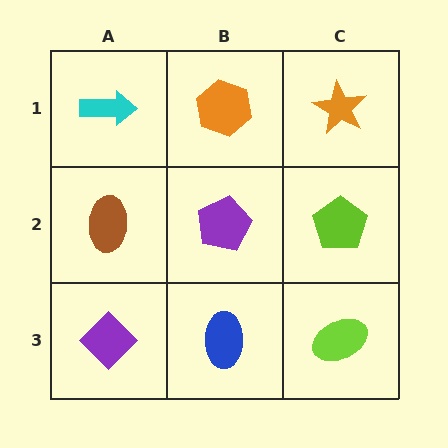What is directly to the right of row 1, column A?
An orange hexagon.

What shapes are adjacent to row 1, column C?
A lime pentagon (row 2, column C), an orange hexagon (row 1, column B).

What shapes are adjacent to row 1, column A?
A brown ellipse (row 2, column A), an orange hexagon (row 1, column B).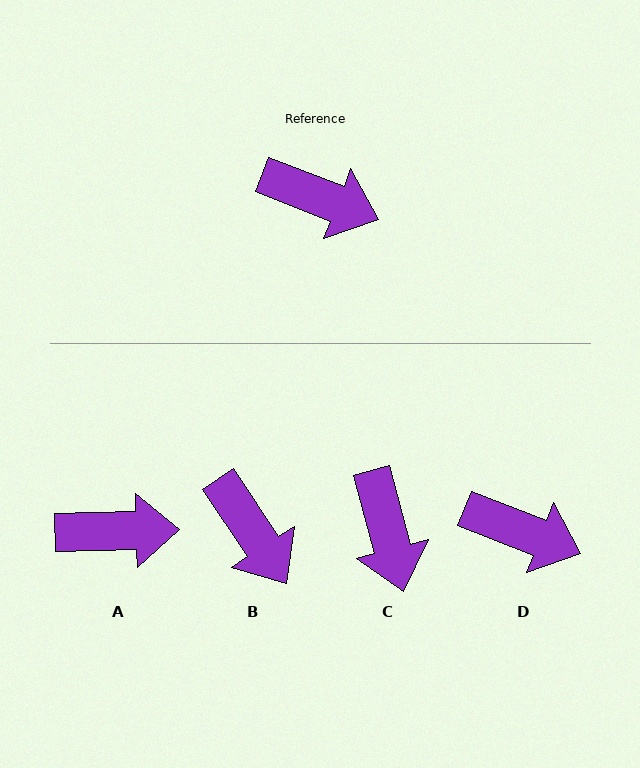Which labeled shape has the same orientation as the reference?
D.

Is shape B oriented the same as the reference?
No, it is off by about 36 degrees.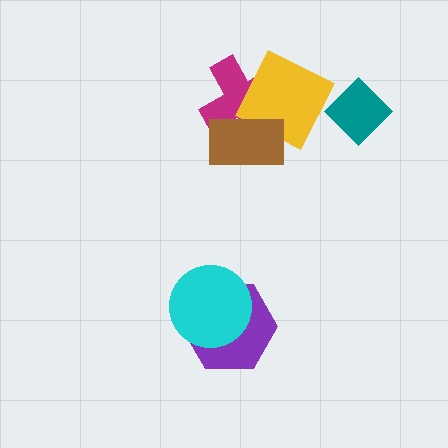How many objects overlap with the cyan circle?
1 object overlaps with the cyan circle.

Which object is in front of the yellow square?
The brown rectangle is in front of the yellow square.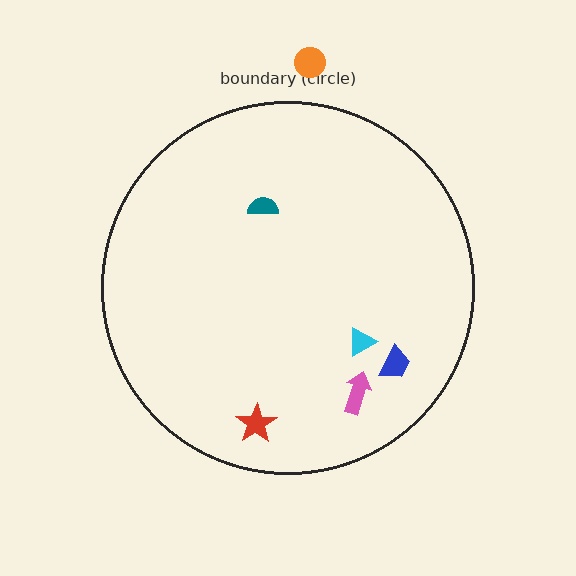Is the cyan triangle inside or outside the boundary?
Inside.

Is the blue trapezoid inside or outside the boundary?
Inside.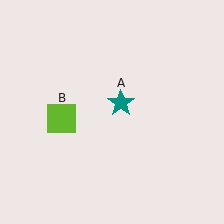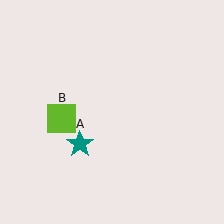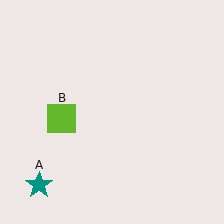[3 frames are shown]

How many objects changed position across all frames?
1 object changed position: teal star (object A).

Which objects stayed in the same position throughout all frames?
Lime square (object B) remained stationary.